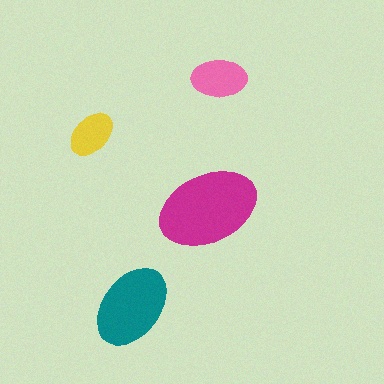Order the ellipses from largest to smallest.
the magenta one, the teal one, the pink one, the yellow one.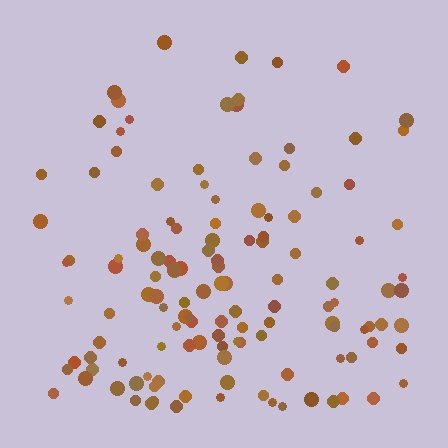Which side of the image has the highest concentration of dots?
The bottom.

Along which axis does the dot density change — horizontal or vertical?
Vertical.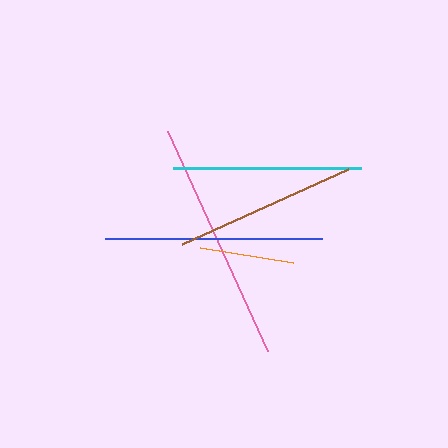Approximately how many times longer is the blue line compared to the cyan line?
The blue line is approximately 1.2 times the length of the cyan line.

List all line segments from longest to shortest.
From longest to shortest: pink, blue, cyan, brown, orange.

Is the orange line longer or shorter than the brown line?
The brown line is longer than the orange line.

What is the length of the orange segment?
The orange segment is approximately 94 pixels long.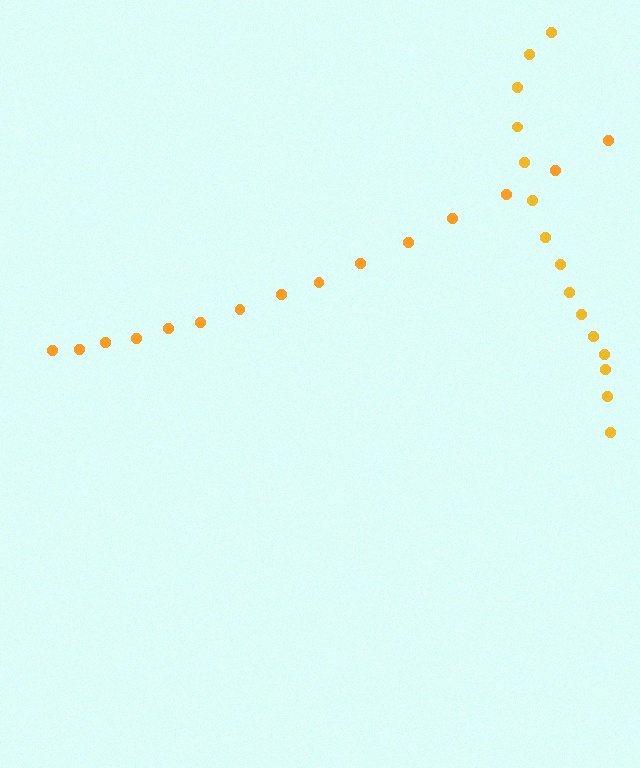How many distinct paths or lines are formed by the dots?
There are 2 distinct paths.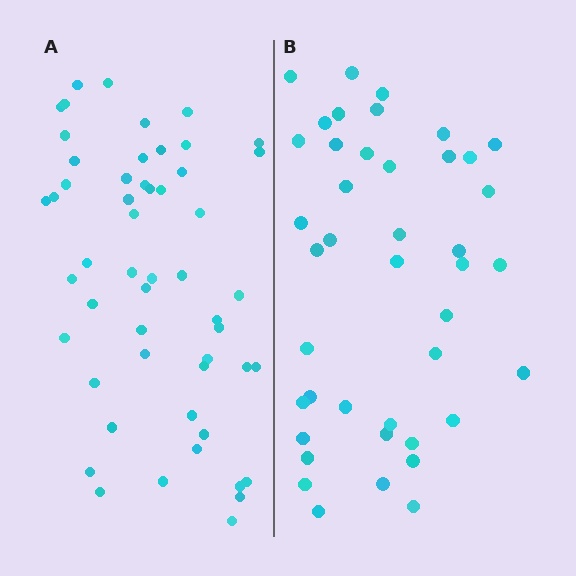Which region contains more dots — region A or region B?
Region A (the left region) has more dots.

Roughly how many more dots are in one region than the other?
Region A has roughly 12 or so more dots than region B.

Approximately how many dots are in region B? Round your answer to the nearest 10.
About 40 dots. (The exact count is 42, which rounds to 40.)